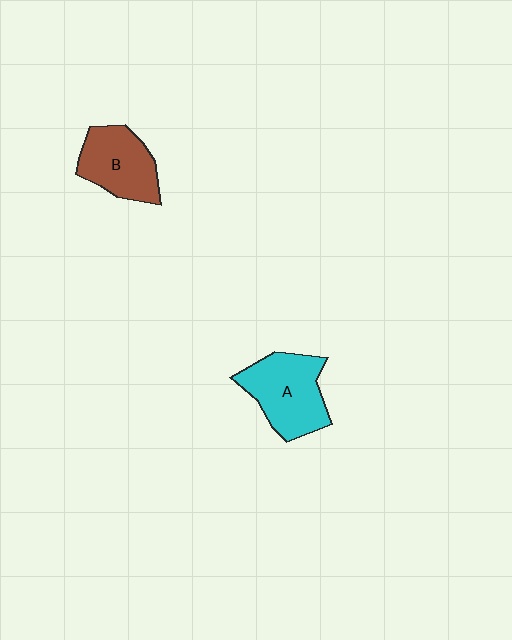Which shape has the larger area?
Shape A (cyan).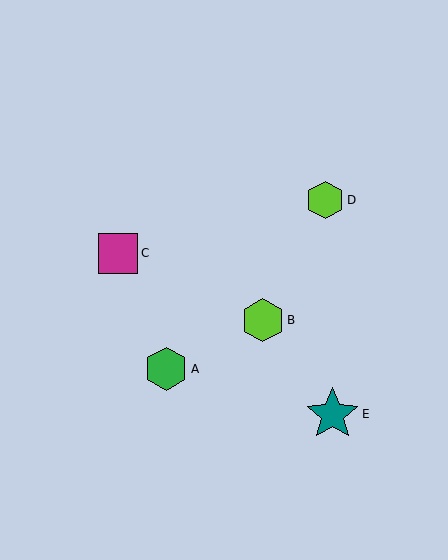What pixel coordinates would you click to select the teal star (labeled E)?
Click at (333, 414) to select the teal star E.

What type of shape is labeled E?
Shape E is a teal star.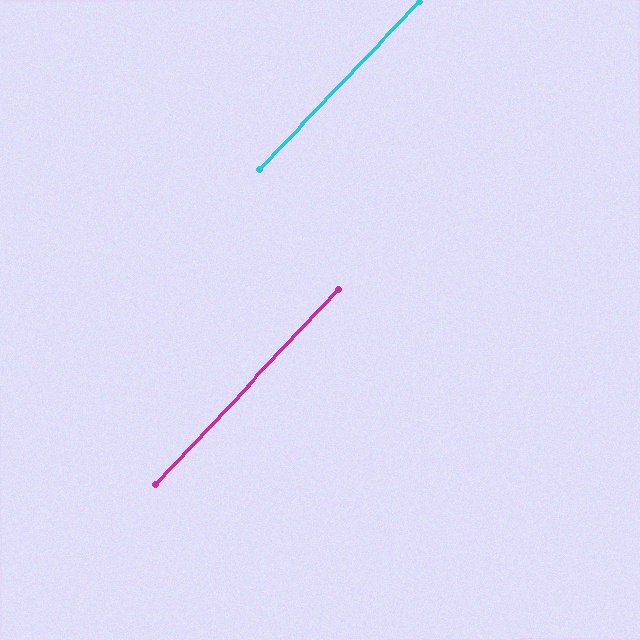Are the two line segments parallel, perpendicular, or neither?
Parallel — their directions differ by only 0.4°.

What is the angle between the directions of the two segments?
Approximately 0 degrees.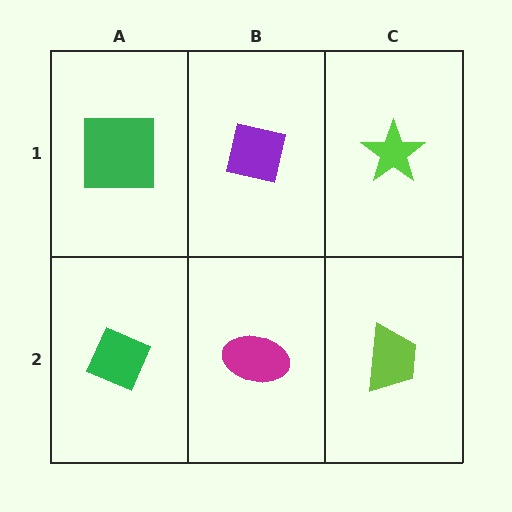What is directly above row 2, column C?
A lime star.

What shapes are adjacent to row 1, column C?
A lime trapezoid (row 2, column C), a purple square (row 1, column B).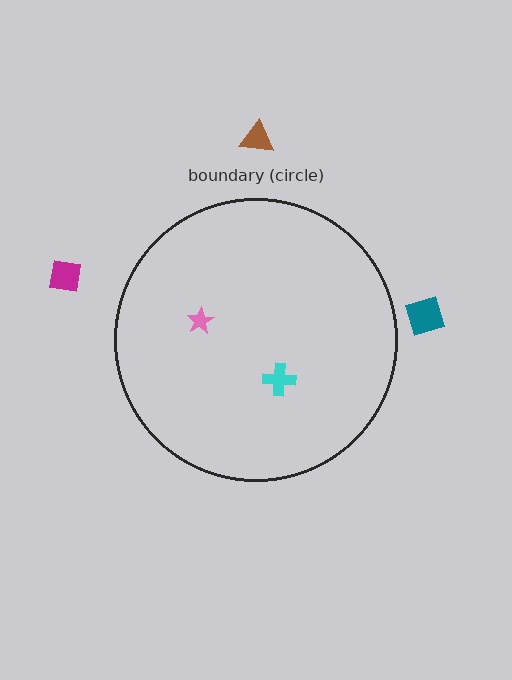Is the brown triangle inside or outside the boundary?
Outside.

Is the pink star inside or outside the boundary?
Inside.